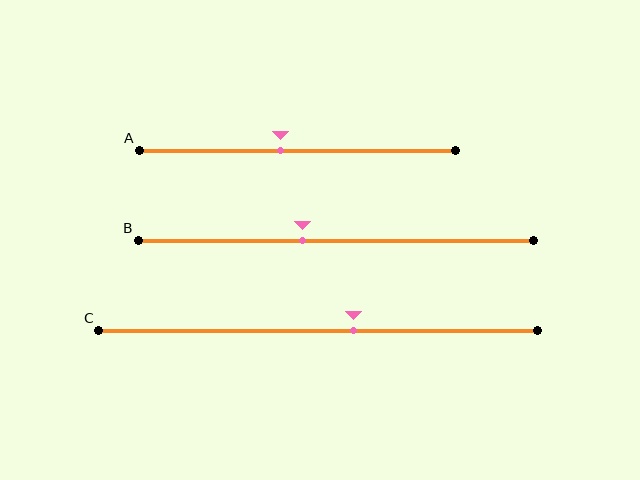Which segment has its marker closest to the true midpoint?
Segment A has its marker closest to the true midpoint.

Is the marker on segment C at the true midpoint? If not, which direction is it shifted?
No, the marker on segment C is shifted to the right by about 8% of the segment length.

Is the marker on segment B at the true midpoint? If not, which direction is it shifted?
No, the marker on segment B is shifted to the left by about 8% of the segment length.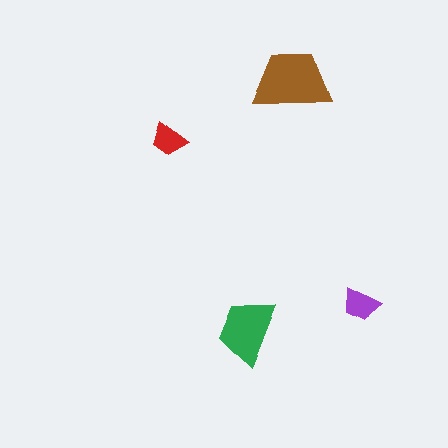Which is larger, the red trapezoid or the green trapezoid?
The green one.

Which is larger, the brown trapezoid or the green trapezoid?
The brown one.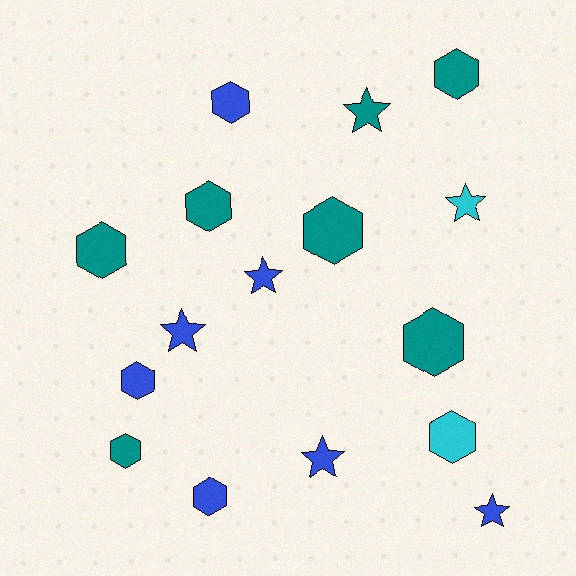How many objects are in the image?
There are 16 objects.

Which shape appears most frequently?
Hexagon, with 10 objects.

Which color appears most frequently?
Blue, with 7 objects.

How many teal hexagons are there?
There are 6 teal hexagons.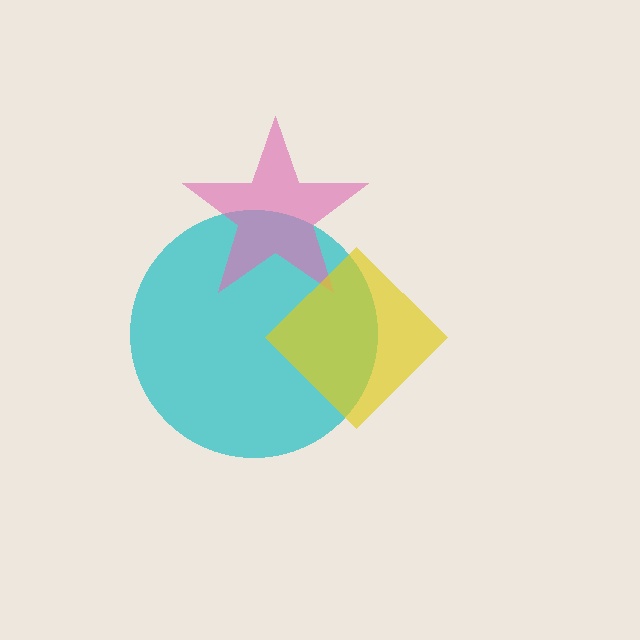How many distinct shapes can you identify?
There are 3 distinct shapes: a cyan circle, a pink star, a yellow diamond.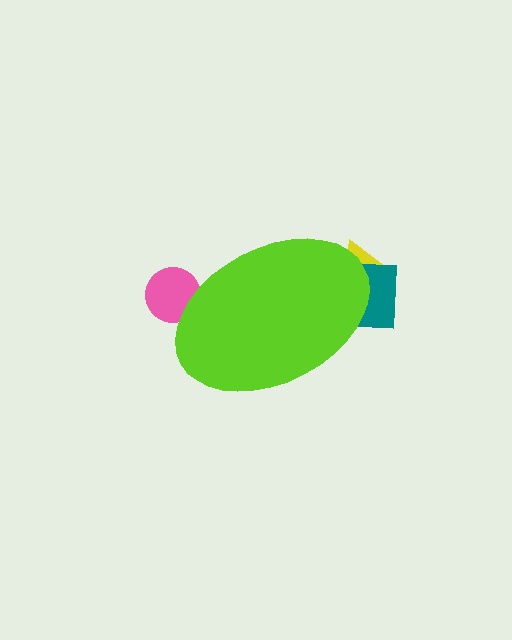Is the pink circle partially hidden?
Yes, the pink circle is partially hidden behind the lime ellipse.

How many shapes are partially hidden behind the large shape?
3 shapes are partially hidden.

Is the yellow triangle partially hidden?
Yes, the yellow triangle is partially hidden behind the lime ellipse.